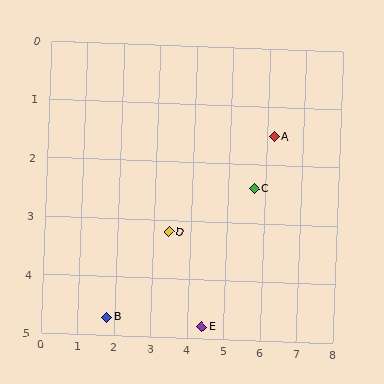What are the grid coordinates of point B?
Point B is at approximately (1.8, 4.7).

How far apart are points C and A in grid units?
Points C and A are about 1.0 grid units apart.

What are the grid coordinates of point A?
Point A is at approximately (6.2, 1.5).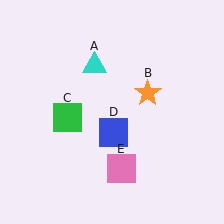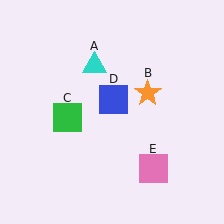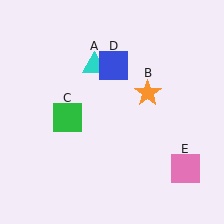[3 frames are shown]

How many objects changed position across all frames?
2 objects changed position: blue square (object D), pink square (object E).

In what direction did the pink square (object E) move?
The pink square (object E) moved right.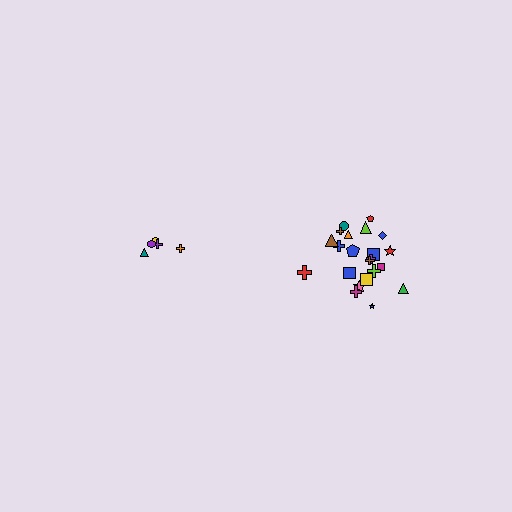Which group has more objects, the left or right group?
The right group.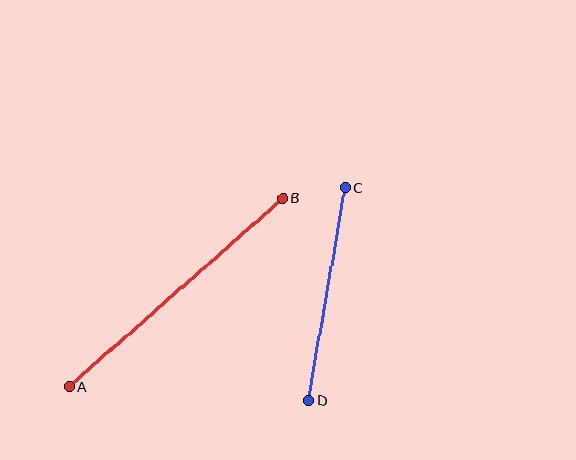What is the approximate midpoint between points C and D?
The midpoint is at approximately (326, 294) pixels.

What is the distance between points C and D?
The distance is approximately 216 pixels.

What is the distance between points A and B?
The distance is approximately 285 pixels.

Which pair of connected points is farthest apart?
Points A and B are farthest apart.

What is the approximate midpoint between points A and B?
The midpoint is at approximately (176, 292) pixels.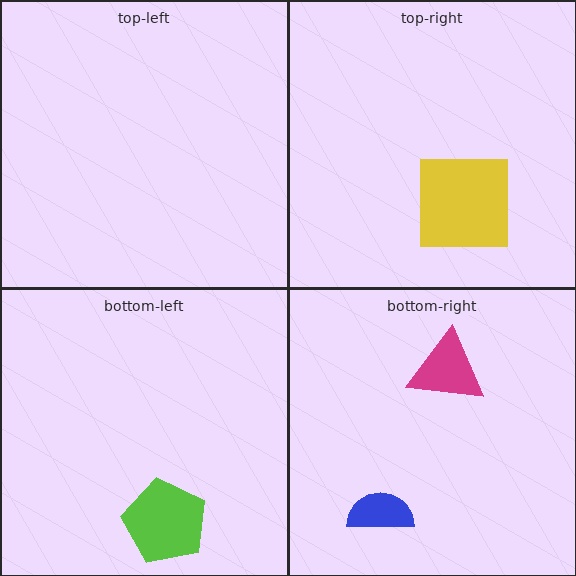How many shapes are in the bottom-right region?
2.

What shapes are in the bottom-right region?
The magenta triangle, the blue semicircle.